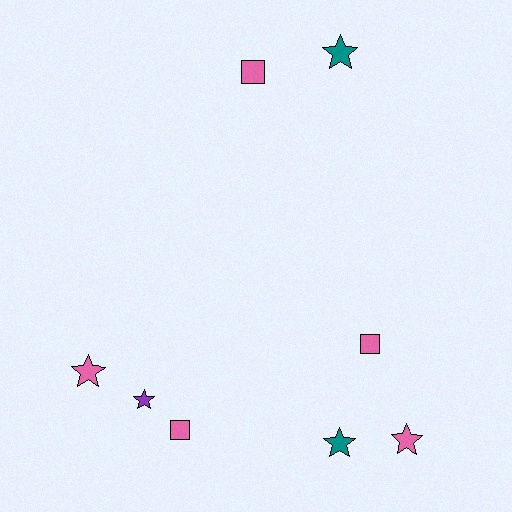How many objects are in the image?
There are 8 objects.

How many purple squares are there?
There are no purple squares.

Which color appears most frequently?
Pink, with 5 objects.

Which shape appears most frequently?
Star, with 5 objects.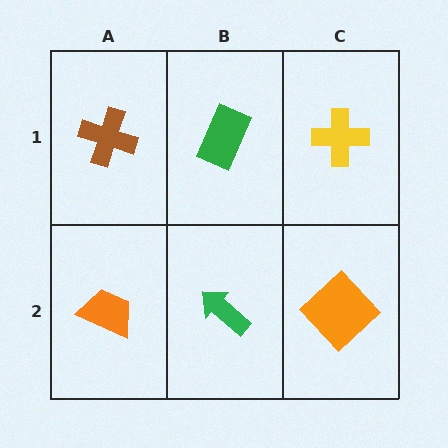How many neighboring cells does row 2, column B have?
3.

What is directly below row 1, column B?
A green arrow.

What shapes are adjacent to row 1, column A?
An orange trapezoid (row 2, column A), a green rectangle (row 1, column B).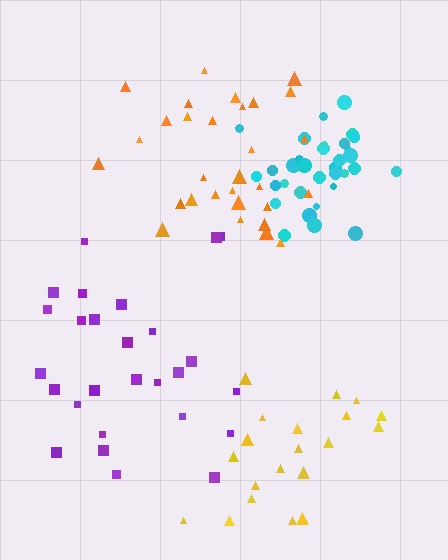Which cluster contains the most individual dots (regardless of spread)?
Cyan (33).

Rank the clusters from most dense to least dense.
cyan, purple, orange, yellow.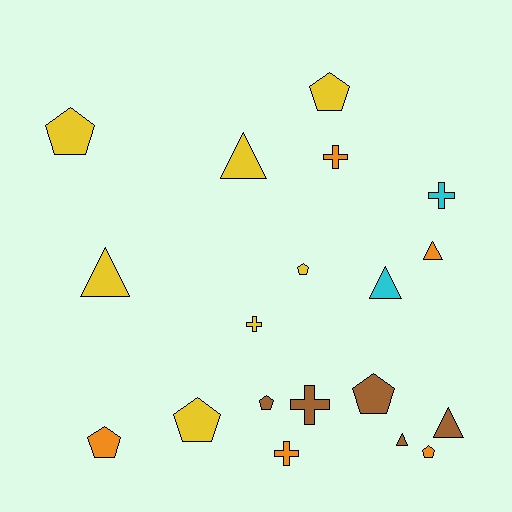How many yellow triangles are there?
There are 2 yellow triangles.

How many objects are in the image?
There are 19 objects.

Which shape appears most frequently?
Pentagon, with 8 objects.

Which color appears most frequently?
Yellow, with 7 objects.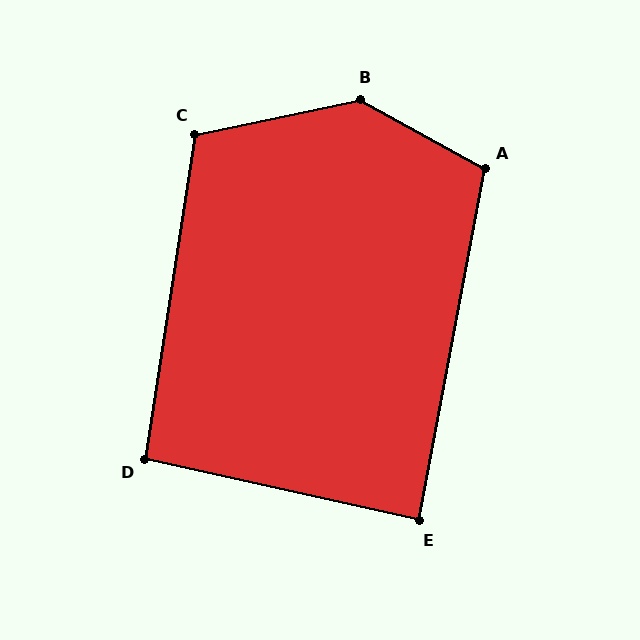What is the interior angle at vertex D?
Approximately 94 degrees (approximately right).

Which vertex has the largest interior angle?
B, at approximately 139 degrees.